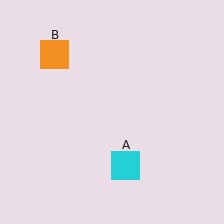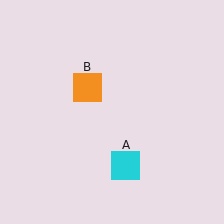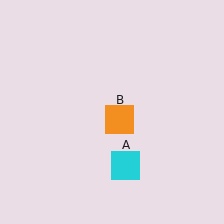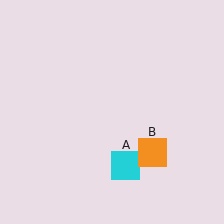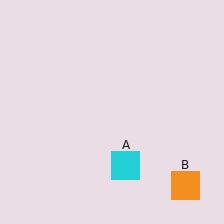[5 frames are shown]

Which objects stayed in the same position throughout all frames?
Cyan square (object A) remained stationary.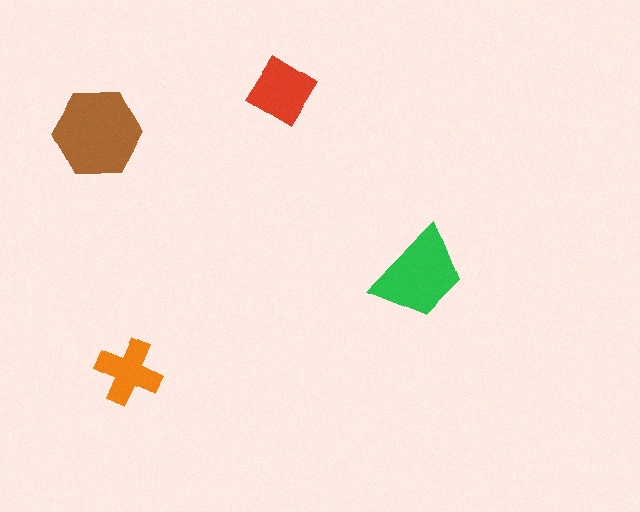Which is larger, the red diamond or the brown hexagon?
The brown hexagon.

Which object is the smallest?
The orange cross.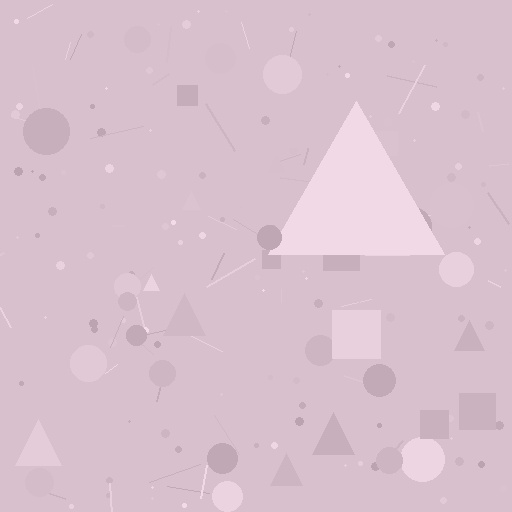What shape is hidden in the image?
A triangle is hidden in the image.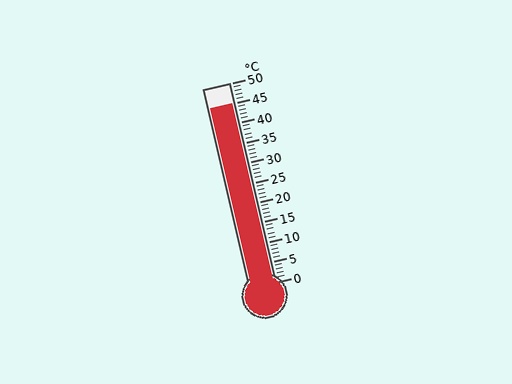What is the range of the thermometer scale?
The thermometer scale ranges from 0°C to 50°C.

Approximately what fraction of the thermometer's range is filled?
The thermometer is filled to approximately 90% of its range.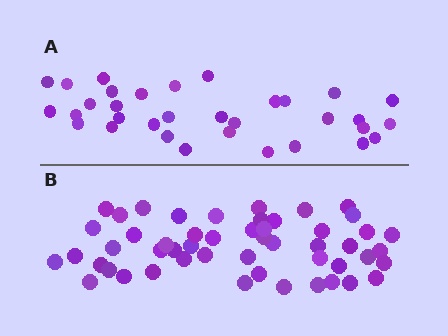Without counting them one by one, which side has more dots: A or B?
Region B (the bottom region) has more dots.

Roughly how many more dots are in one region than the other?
Region B has approximately 20 more dots than region A.